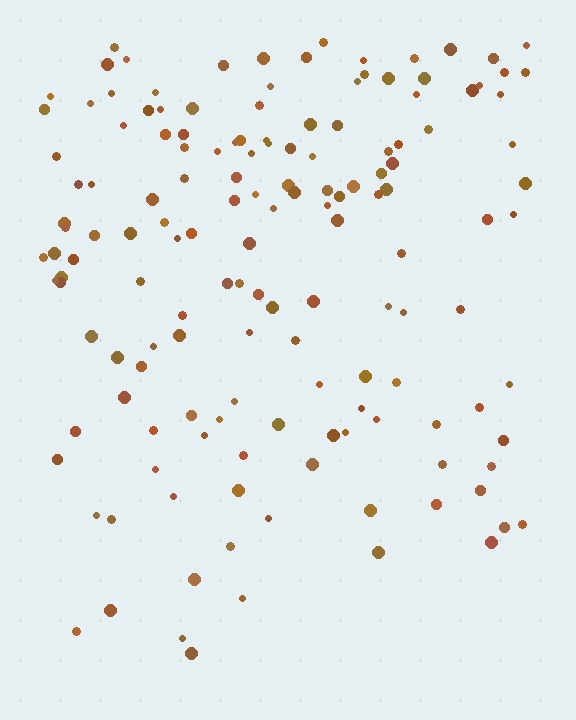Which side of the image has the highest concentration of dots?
The top.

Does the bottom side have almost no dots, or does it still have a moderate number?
Still a moderate number, just noticeably fewer than the top.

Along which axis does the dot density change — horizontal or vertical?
Vertical.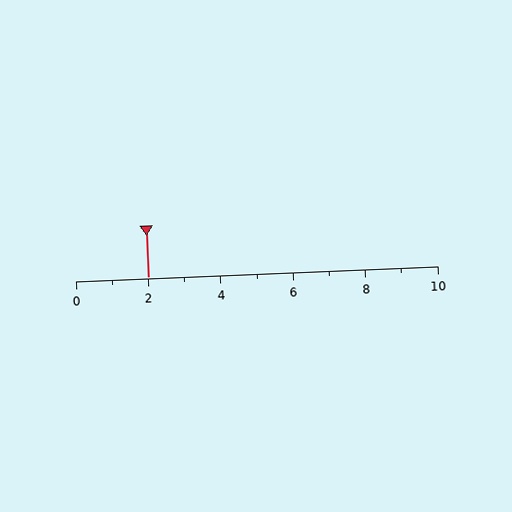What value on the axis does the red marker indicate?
The marker indicates approximately 2.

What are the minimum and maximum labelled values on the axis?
The axis runs from 0 to 10.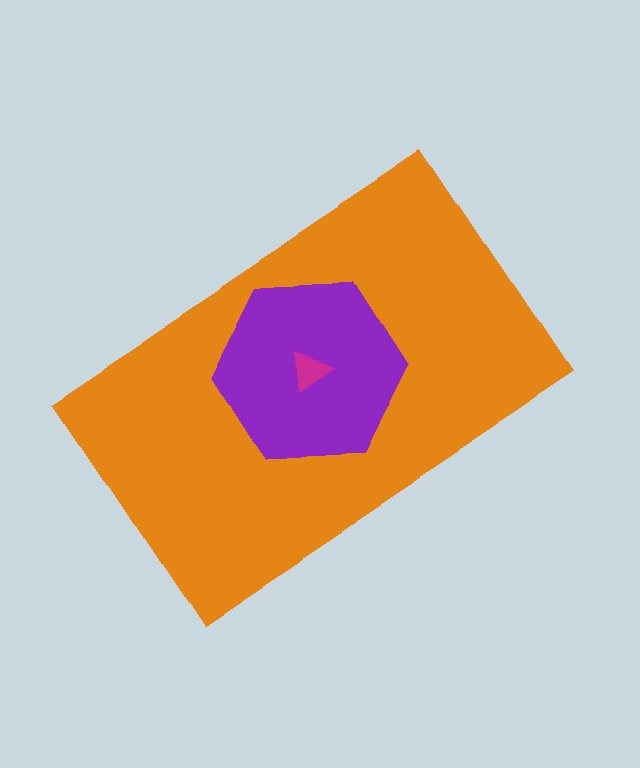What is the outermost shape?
The orange rectangle.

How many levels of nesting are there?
3.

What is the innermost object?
The magenta triangle.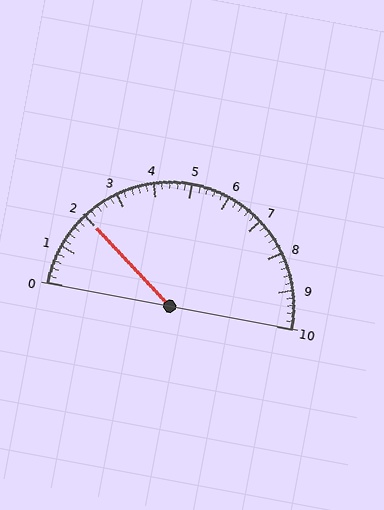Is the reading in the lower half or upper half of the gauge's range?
The reading is in the lower half of the range (0 to 10).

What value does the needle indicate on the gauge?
The needle indicates approximately 2.0.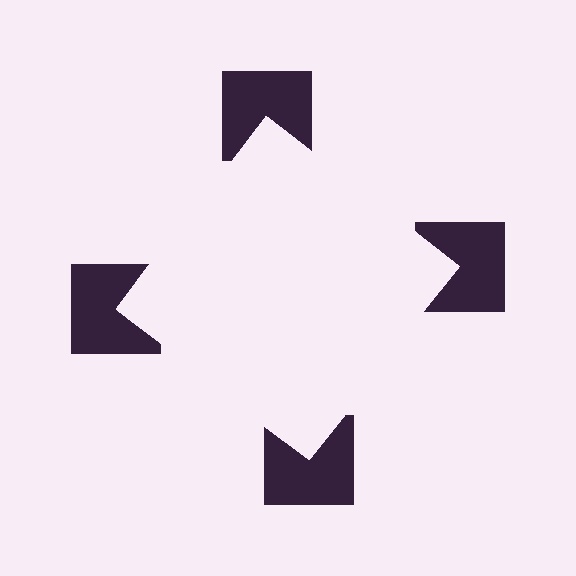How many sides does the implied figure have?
4 sides.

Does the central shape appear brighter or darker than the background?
It typically appears slightly brighter than the background, even though no actual brightness change is drawn.